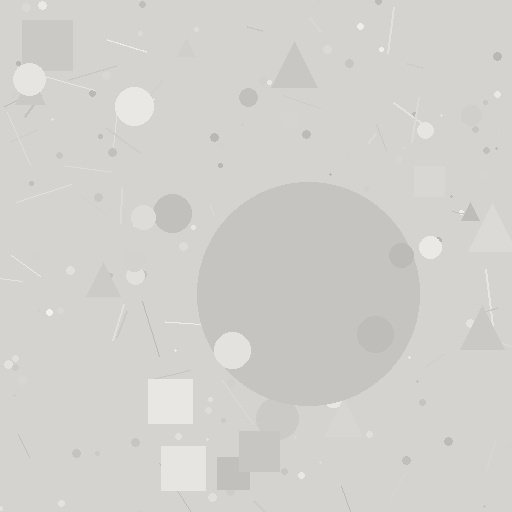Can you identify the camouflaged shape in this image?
The camouflaged shape is a circle.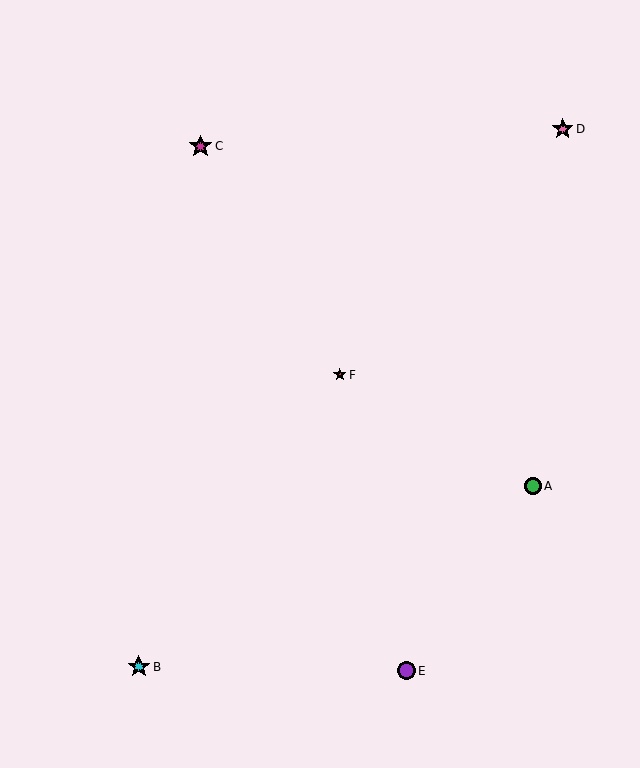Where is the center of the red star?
The center of the red star is at (340, 375).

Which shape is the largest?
The magenta star (labeled C) is the largest.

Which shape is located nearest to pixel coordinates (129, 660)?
The cyan star (labeled B) at (139, 667) is nearest to that location.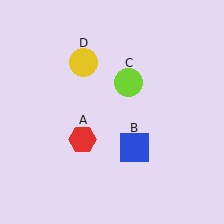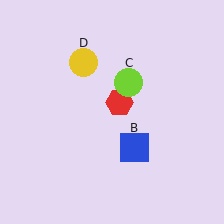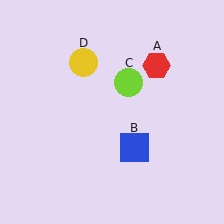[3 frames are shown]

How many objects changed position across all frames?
1 object changed position: red hexagon (object A).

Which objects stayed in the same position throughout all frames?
Blue square (object B) and lime circle (object C) and yellow circle (object D) remained stationary.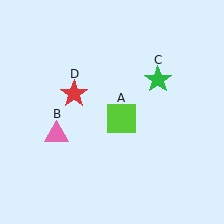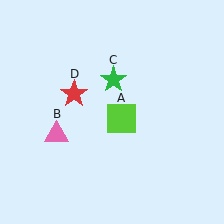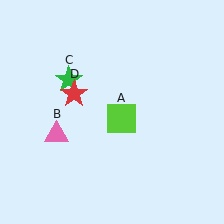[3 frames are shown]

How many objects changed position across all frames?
1 object changed position: green star (object C).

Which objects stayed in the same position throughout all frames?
Lime square (object A) and pink triangle (object B) and red star (object D) remained stationary.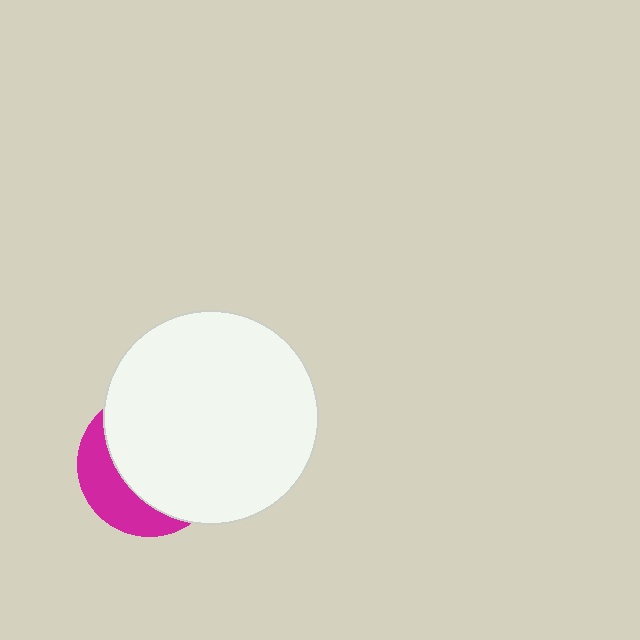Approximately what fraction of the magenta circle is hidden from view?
Roughly 69% of the magenta circle is hidden behind the white circle.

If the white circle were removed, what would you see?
You would see the complete magenta circle.